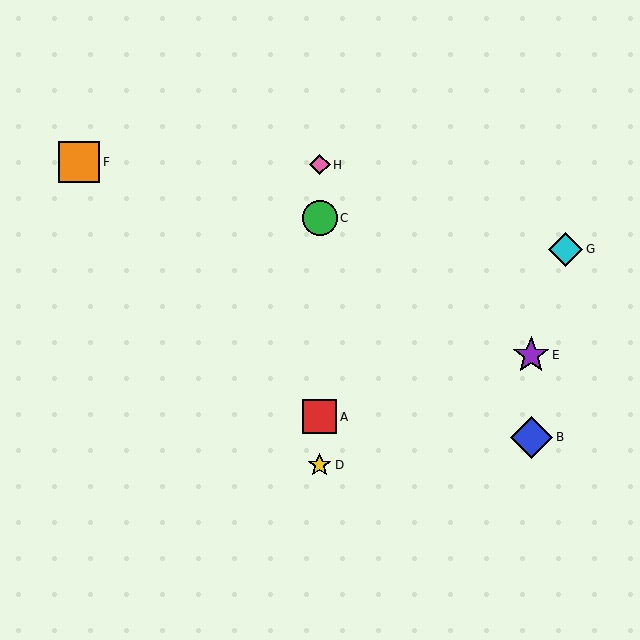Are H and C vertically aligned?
Yes, both are at x≈320.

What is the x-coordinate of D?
Object D is at x≈320.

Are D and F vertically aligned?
No, D is at x≈320 and F is at x≈79.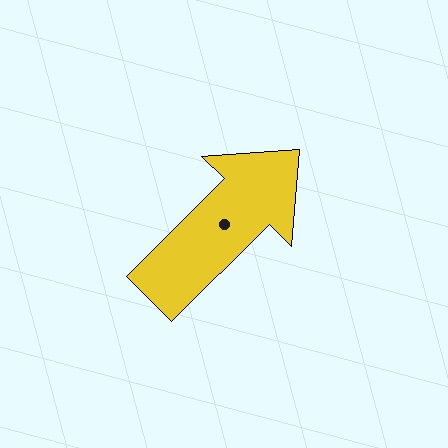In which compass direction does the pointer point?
Northeast.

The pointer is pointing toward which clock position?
Roughly 2 o'clock.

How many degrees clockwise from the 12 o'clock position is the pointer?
Approximately 45 degrees.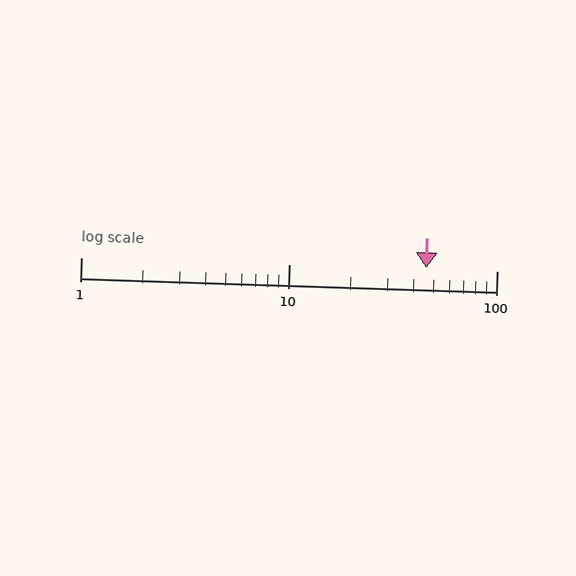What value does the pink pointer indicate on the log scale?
The pointer indicates approximately 46.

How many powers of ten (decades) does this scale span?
The scale spans 2 decades, from 1 to 100.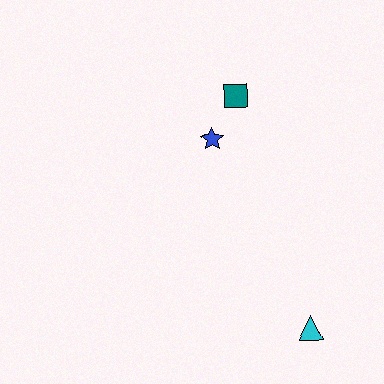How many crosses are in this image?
There are no crosses.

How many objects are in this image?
There are 3 objects.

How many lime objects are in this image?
There are no lime objects.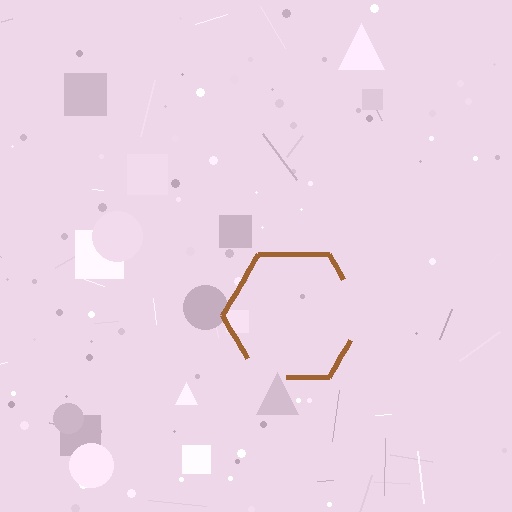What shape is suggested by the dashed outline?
The dashed outline suggests a hexagon.